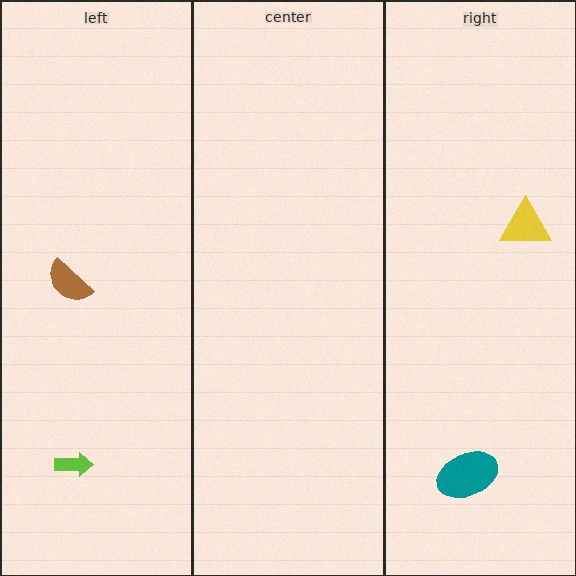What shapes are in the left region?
The lime arrow, the brown semicircle.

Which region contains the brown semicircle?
The left region.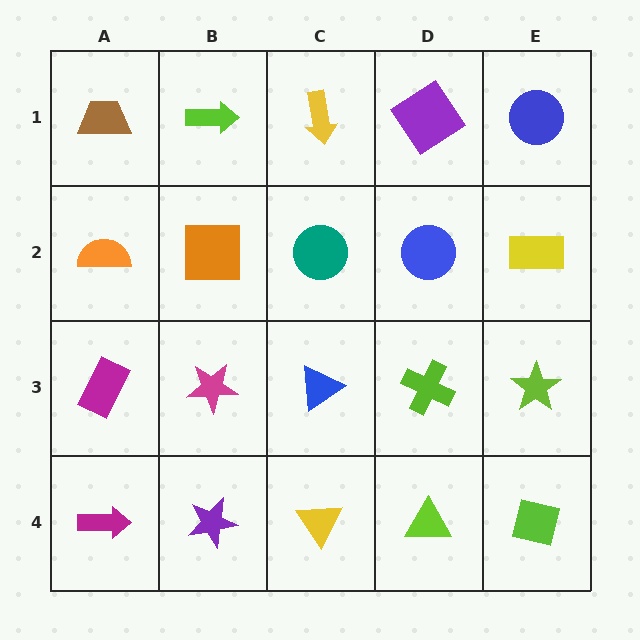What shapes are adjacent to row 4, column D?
A lime cross (row 3, column D), a yellow triangle (row 4, column C), a lime square (row 4, column E).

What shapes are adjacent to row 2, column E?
A blue circle (row 1, column E), a lime star (row 3, column E), a blue circle (row 2, column D).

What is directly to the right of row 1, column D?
A blue circle.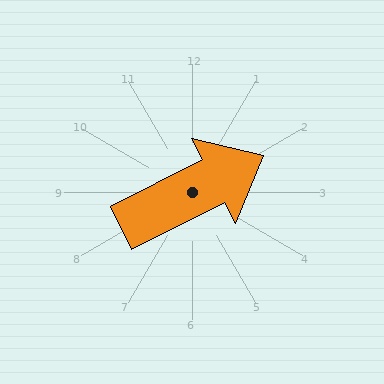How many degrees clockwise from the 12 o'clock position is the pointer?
Approximately 63 degrees.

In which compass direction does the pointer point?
Northeast.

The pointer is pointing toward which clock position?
Roughly 2 o'clock.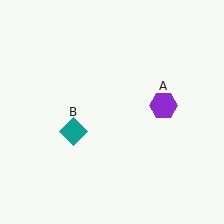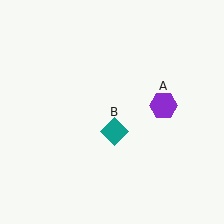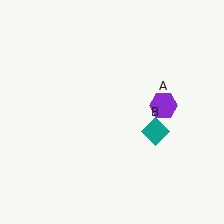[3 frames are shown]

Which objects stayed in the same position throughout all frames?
Purple hexagon (object A) remained stationary.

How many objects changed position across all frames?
1 object changed position: teal diamond (object B).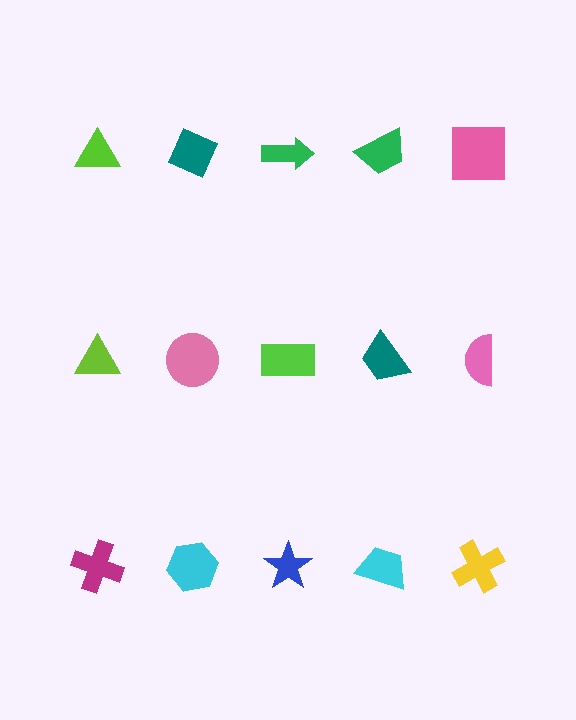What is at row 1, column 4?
A green trapezoid.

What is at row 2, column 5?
A pink semicircle.